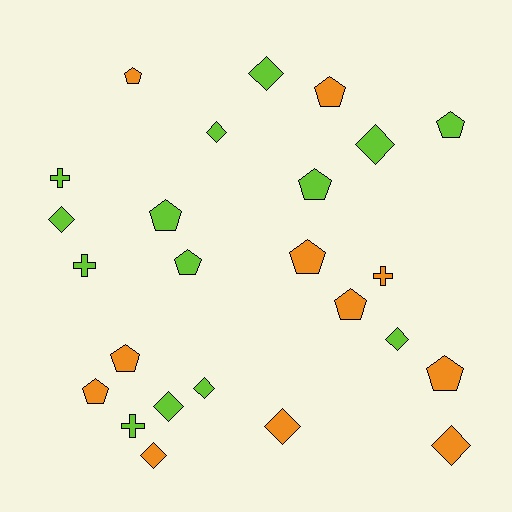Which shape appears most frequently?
Pentagon, with 11 objects.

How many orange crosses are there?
There is 1 orange cross.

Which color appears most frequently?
Lime, with 14 objects.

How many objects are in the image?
There are 25 objects.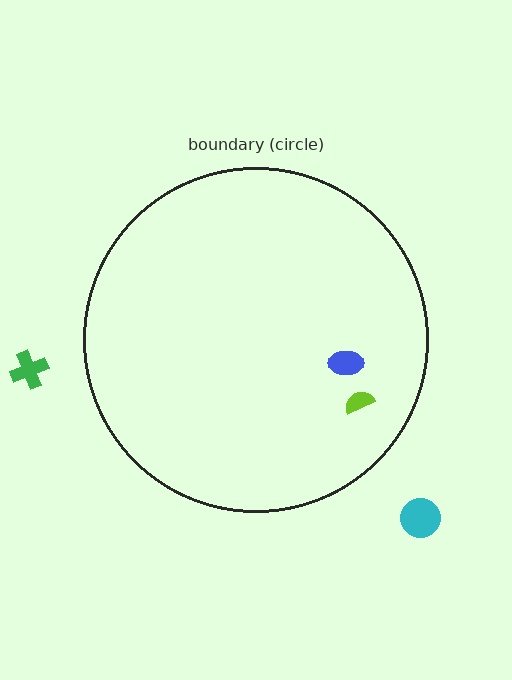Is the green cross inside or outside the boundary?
Outside.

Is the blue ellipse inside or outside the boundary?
Inside.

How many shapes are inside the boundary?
2 inside, 2 outside.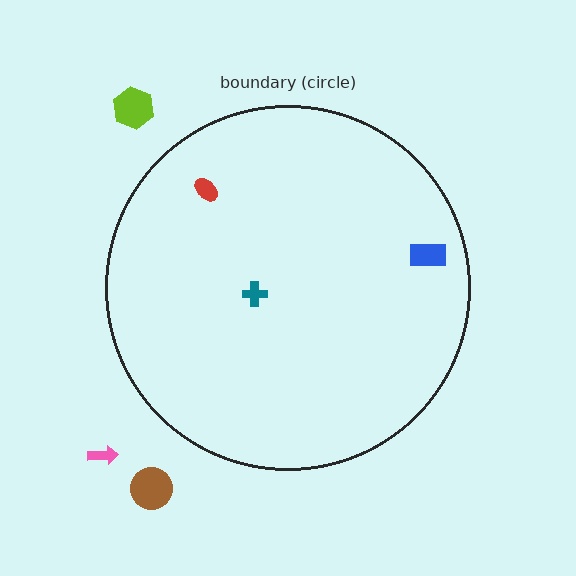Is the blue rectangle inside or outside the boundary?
Inside.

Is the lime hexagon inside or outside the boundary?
Outside.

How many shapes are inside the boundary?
3 inside, 3 outside.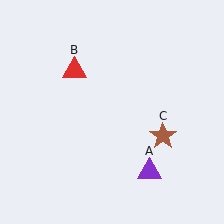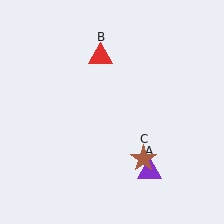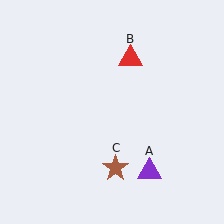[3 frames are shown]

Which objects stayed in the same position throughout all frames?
Purple triangle (object A) remained stationary.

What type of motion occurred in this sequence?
The red triangle (object B), brown star (object C) rotated clockwise around the center of the scene.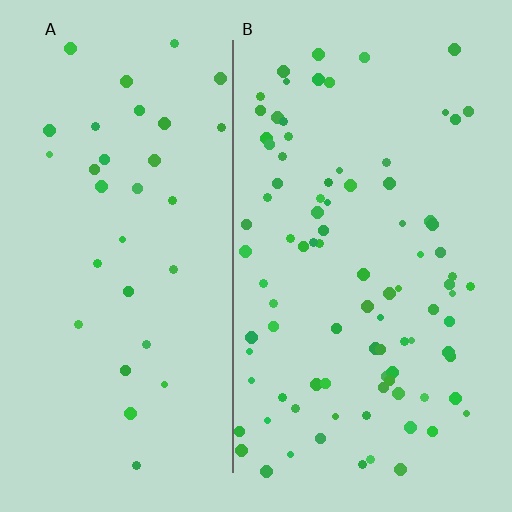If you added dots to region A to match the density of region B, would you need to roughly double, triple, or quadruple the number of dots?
Approximately triple.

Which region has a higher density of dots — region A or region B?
B (the right).